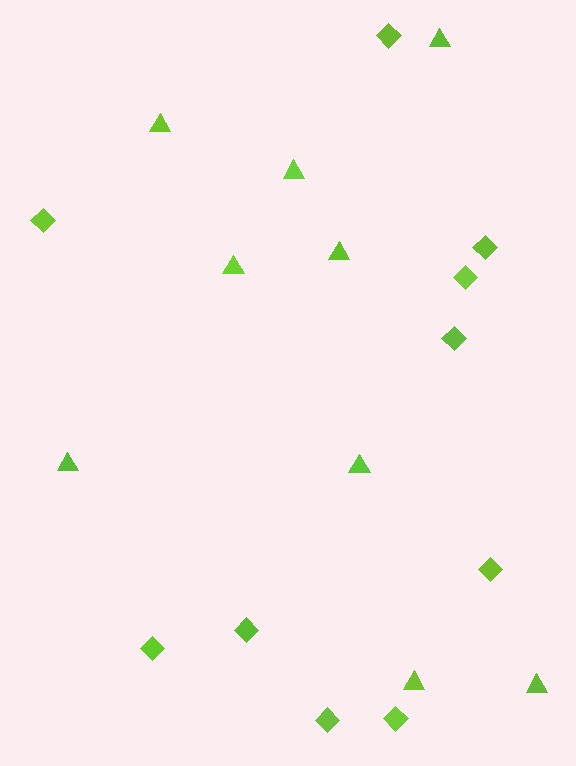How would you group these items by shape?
There are 2 groups: one group of diamonds (10) and one group of triangles (9).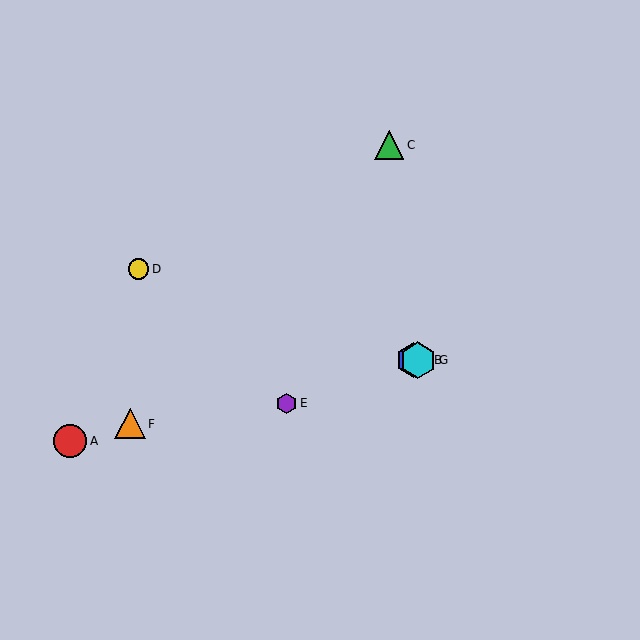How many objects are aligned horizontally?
2 objects (B, G) are aligned horizontally.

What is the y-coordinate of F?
Object F is at y≈424.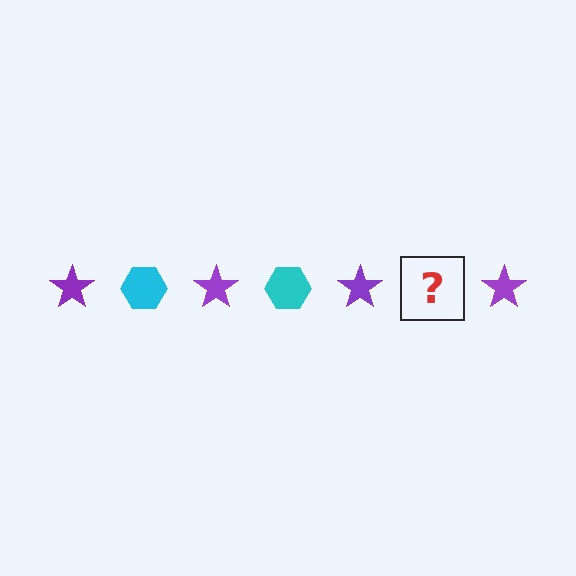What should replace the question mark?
The question mark should be replaced with a cyan hexagon.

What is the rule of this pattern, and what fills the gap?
The rule is that the pattern alternates between purple star and cyan hexagon. The gap should be filled with a cyan hexagon.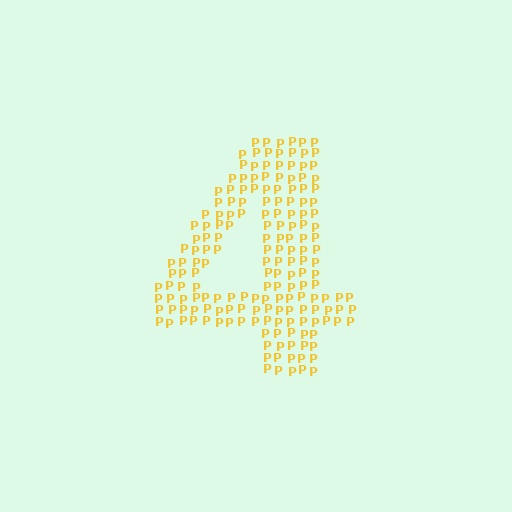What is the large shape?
The large shape is the digit 4.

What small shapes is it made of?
It is made of small letter P's.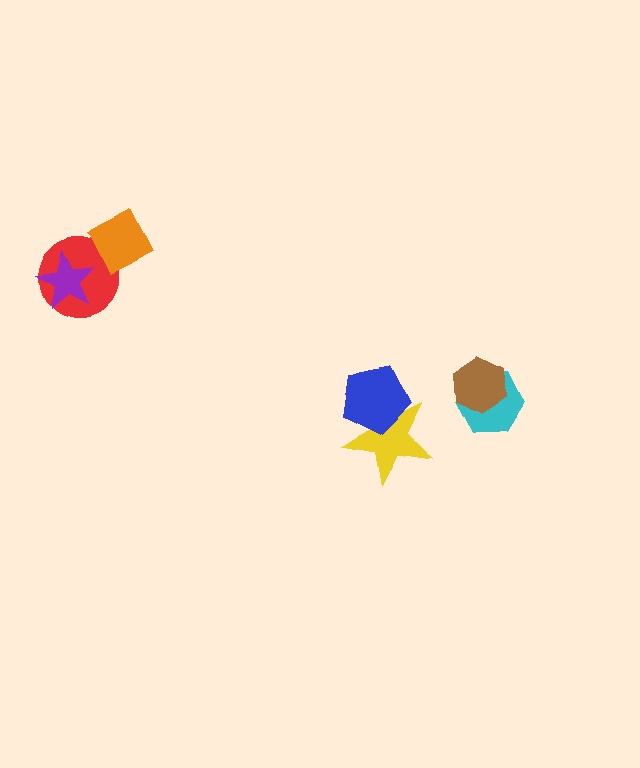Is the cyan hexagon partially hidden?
Yes, it is partially covered by another shape.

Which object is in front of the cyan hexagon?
The brown hexagon is in front of the cyan hexagon.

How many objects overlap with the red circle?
2 objects overlap with the red circle.